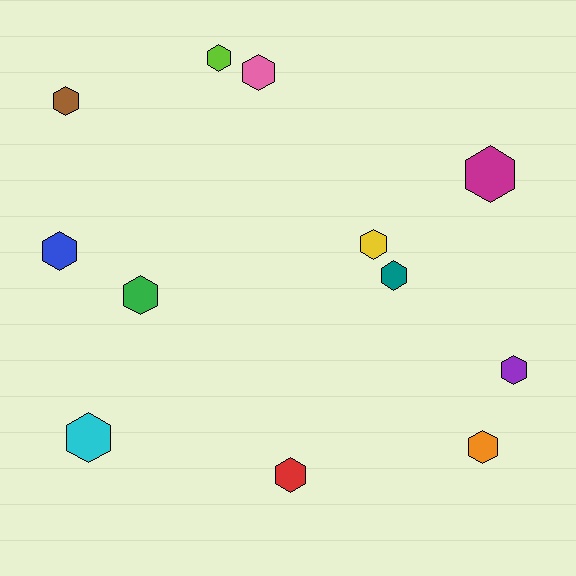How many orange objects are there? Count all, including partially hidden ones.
There is 1 orange object.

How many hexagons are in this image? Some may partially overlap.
There are 12 hexagons.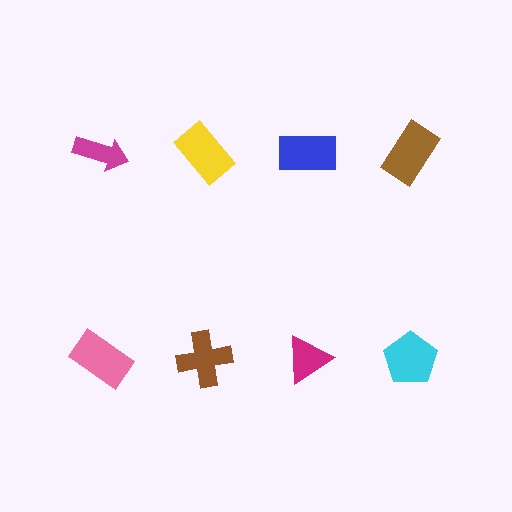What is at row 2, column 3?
A magenta triangle.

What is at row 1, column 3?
A blue rectangle.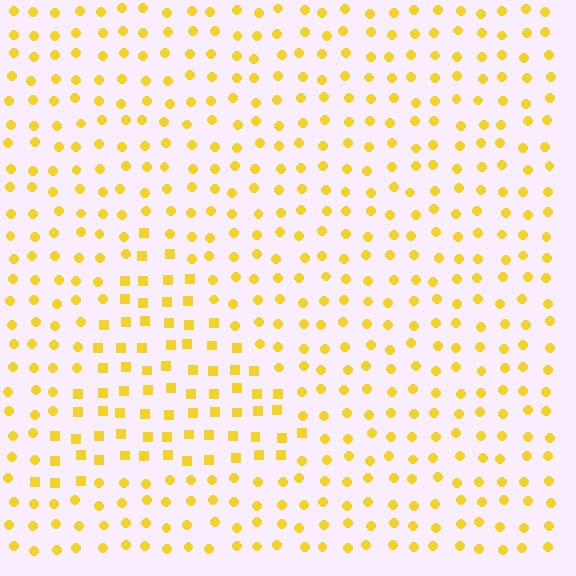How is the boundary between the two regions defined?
The boundary is defined by a change in element shape: squares inside vs. circles outside. All elements share the same color and spacing.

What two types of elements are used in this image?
The image uses squares inside the triangle region and circles outside it.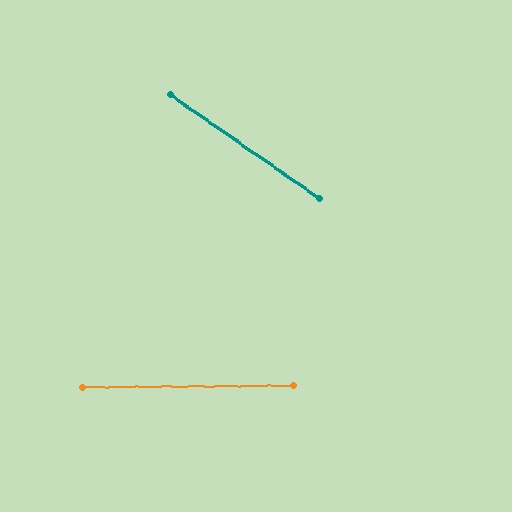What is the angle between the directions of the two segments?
Approximately 35 degrees.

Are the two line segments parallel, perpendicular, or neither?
Neither parallel nor perpendicular — they differ by about 35°.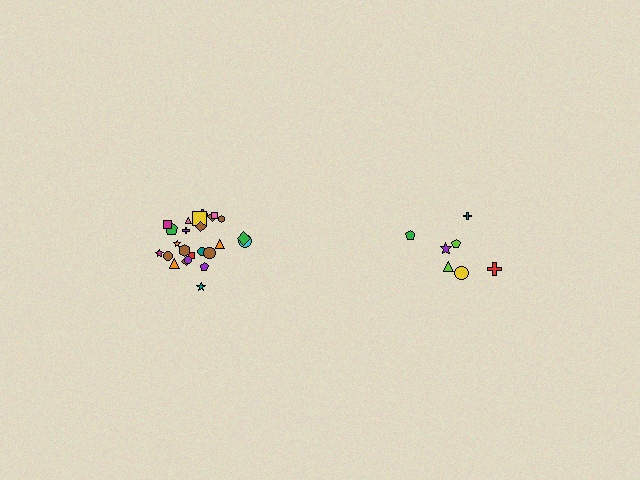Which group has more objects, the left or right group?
The left group.